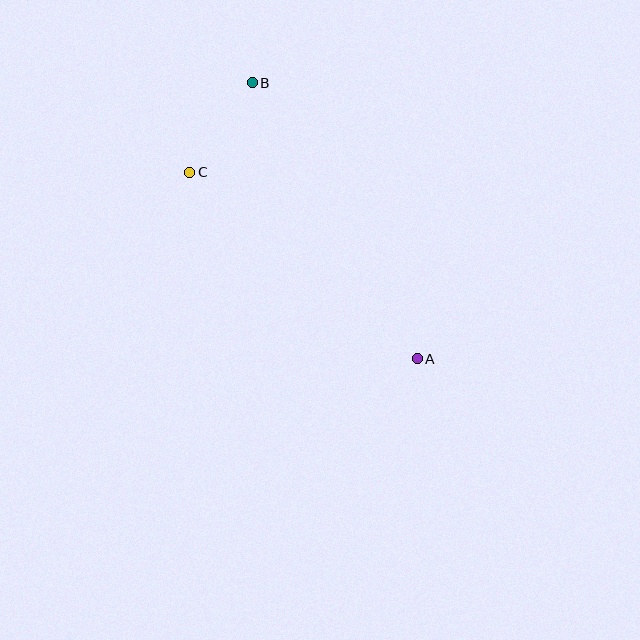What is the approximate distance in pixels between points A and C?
The distance between A and C is approximately 294 pixels.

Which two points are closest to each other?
Points B and C are closest to each other.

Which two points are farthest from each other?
Points A and B are farthest from each other.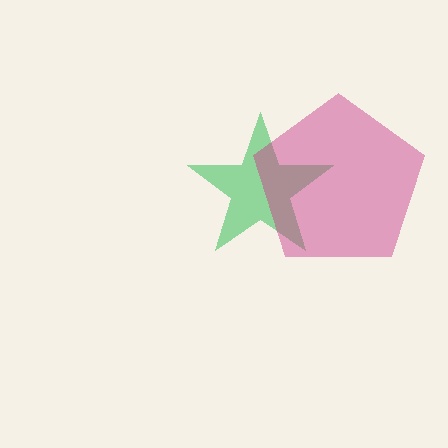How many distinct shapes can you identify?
There are 2 distinct shapes: a green star, a magenta pentagon.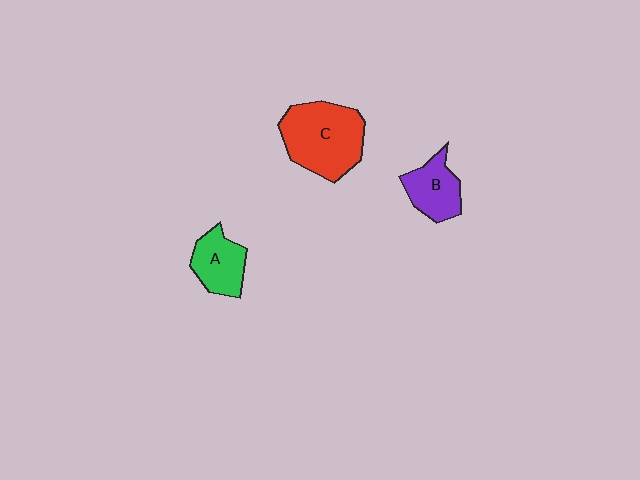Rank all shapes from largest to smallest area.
From largest to smallest: C (red), A (green), B (purple).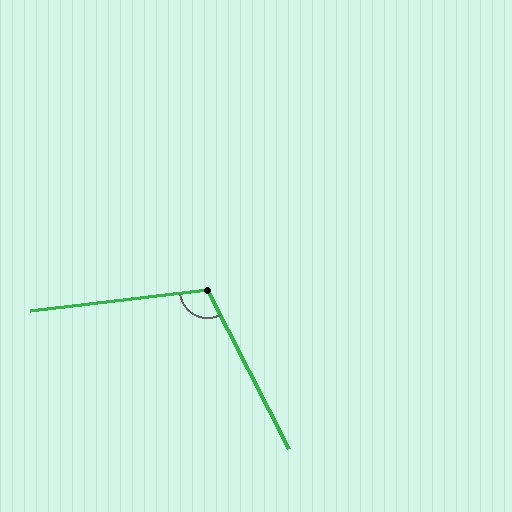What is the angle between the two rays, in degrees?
Approximately 110 degrees.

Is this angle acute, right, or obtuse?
It is obtuse.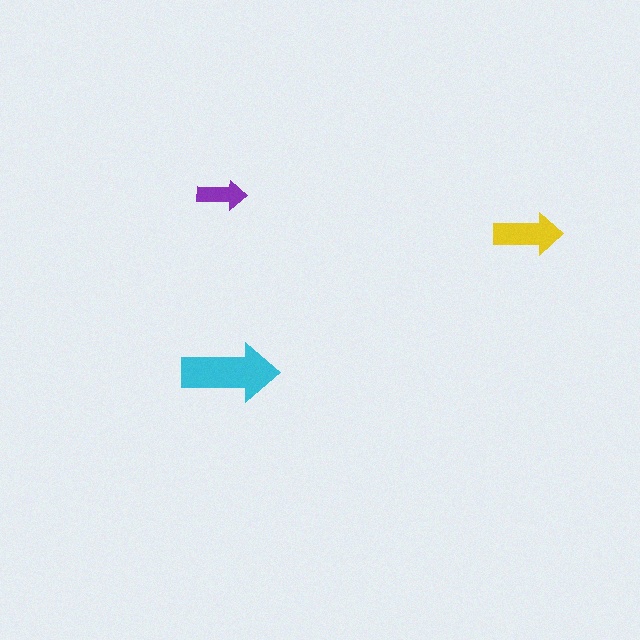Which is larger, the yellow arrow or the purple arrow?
The yellow one.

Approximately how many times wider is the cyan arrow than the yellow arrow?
About 1.5 times wider.